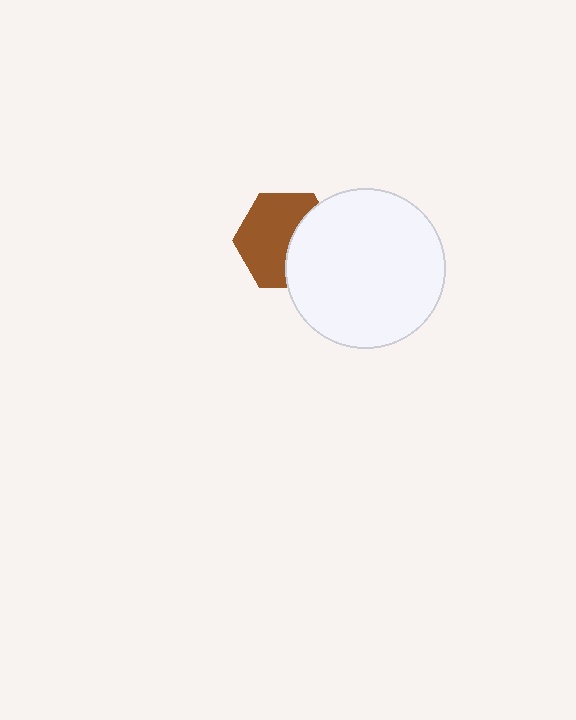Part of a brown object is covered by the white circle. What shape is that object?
It is a hexagon.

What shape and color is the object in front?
The object in front is a white circle.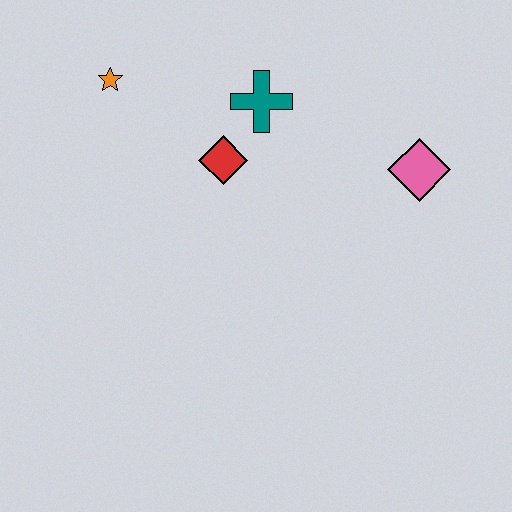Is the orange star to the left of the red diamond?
Yes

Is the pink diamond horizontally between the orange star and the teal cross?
No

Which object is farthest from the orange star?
The pink diamond is farthest from the orange star.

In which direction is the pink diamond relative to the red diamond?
The pink diamond is to the right of the red diamond.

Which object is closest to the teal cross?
The red diamond is closest to the teal cross.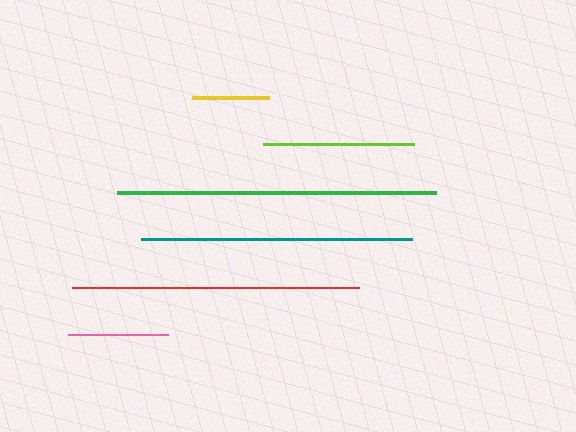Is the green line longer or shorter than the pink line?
The green line is longer than the pink line.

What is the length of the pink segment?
The pink segment is approximately 100 pixels long.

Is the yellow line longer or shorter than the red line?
The red line is longer than the yellow line.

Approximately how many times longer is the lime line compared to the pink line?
The lime line is approximately 1.5 times the length of the pink line.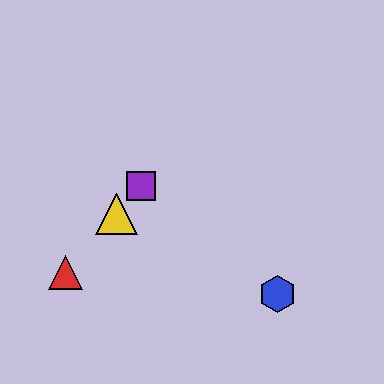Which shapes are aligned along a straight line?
The red triangle, the green triangle, the yellow triangle, the purple square are aligned along a straight line.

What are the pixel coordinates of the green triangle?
The green triangle is at (117, 214).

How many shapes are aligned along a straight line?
4 shapes (the red triangle, the green triangle, the yellow triangle, the purple square) are aligned along a straight line.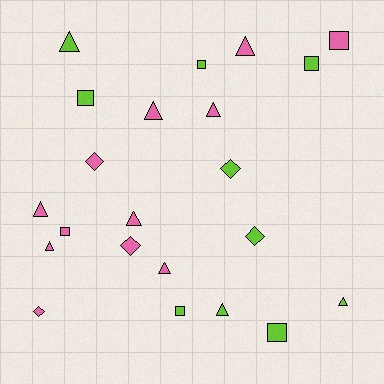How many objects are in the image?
There are 22 objects.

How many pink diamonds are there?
There are 3 pink diamonds.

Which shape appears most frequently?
Triangle, with 10 objects.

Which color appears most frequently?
Pink, with 12 objects.